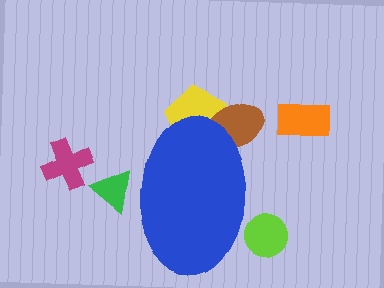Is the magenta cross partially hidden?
No, the magenta cross is fully visible.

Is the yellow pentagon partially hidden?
Yes, the yellow pentagon is partially hidden behind the blue ellipse.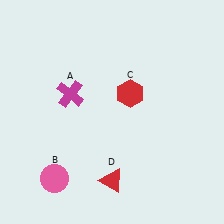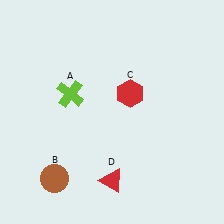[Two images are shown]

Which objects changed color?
A changed from magenta to lime. B changed from pink to brown.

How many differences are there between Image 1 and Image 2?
There are 2 differences between the two images.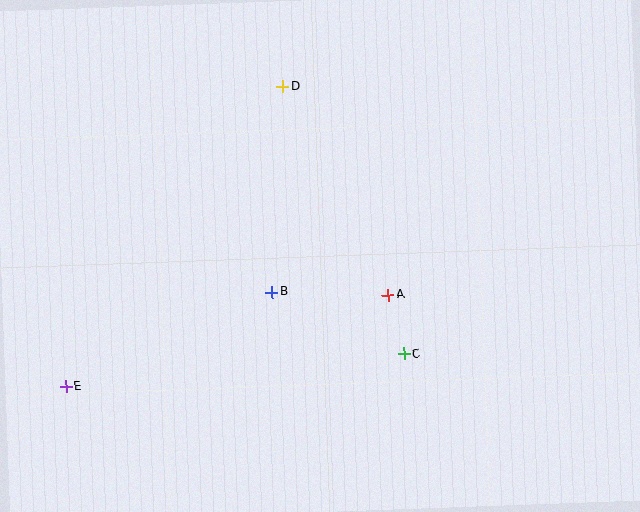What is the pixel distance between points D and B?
The distance between D and B is 206 pixels.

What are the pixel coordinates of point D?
Point D is at (283, 86).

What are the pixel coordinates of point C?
Point C is at (404, 354).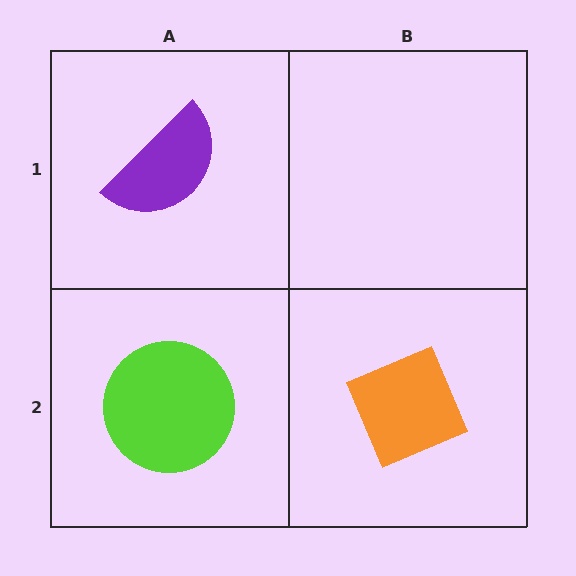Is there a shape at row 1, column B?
No, that cell is empty.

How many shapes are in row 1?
1 shape.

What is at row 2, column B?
An orange diamond.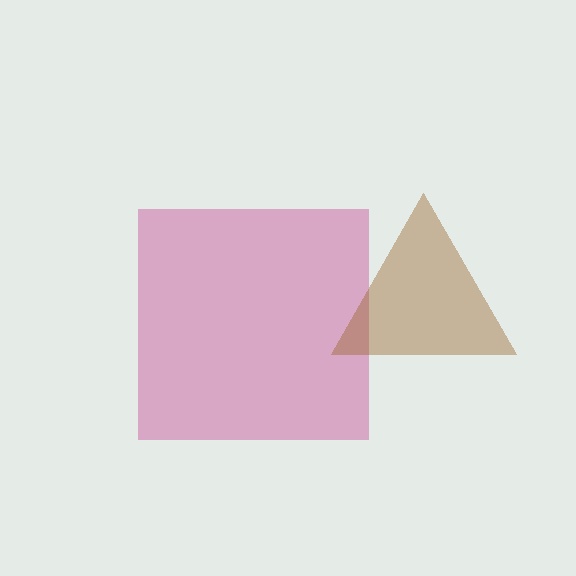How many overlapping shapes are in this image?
There are 2 overlapping shapes in the image.